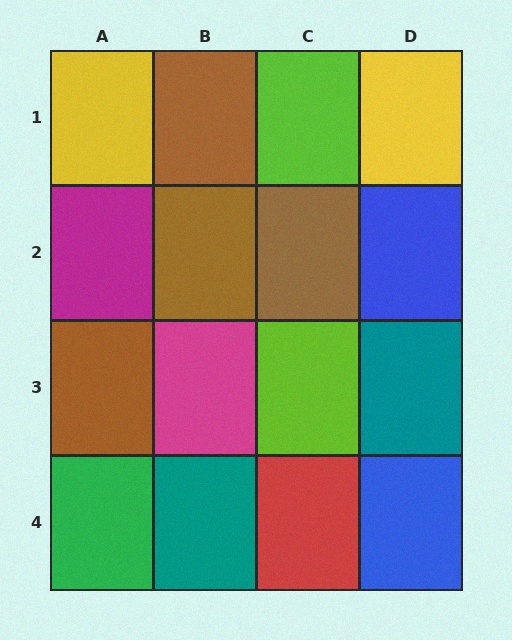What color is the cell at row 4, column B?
Teal.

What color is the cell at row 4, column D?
Blue.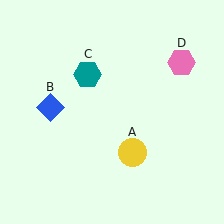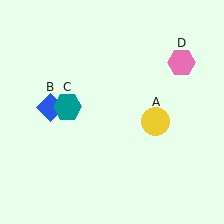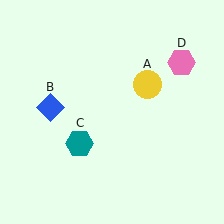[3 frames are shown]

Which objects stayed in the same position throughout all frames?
Blue diamond (object B) and pink hexagon (object D) remained stationary.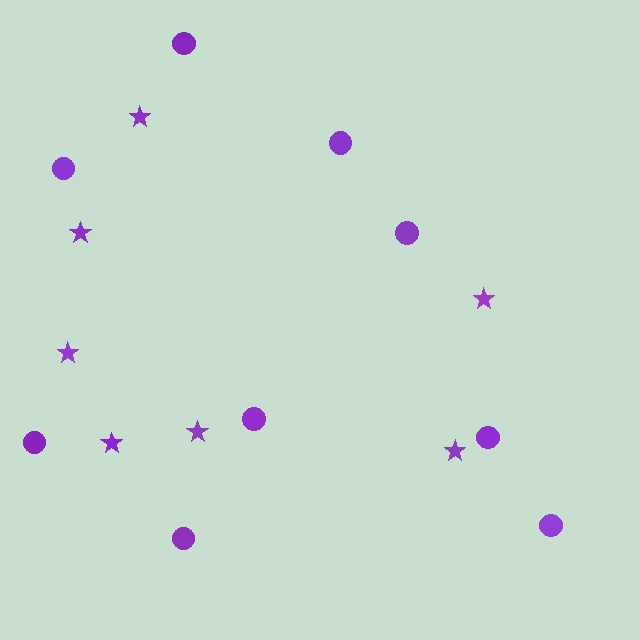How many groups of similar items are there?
There are 2 groups: one group of circles (9) and one group of stars (7).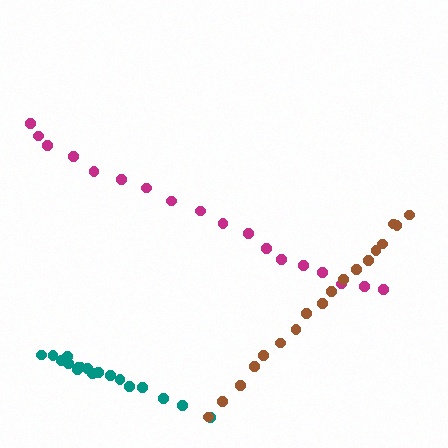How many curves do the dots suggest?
There are 3 distinct paths.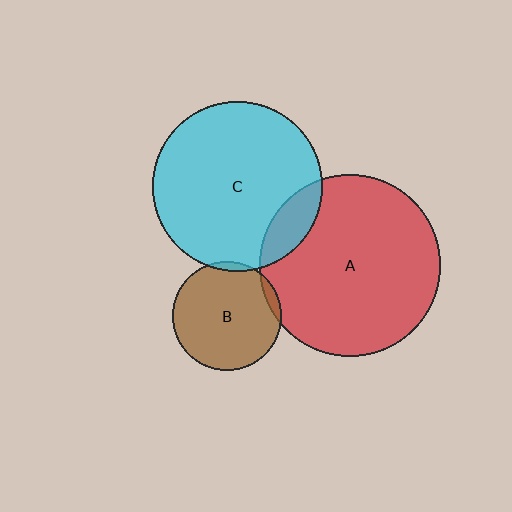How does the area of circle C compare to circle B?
Approximately 2.4 times.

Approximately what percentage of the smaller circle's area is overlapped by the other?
Approximately 5%.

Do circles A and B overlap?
Yes.